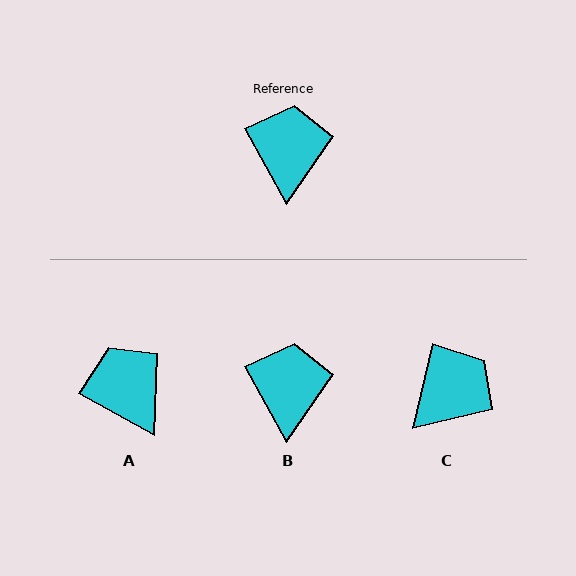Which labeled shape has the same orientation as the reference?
B.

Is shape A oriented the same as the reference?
No, it is off by about 32 degrees.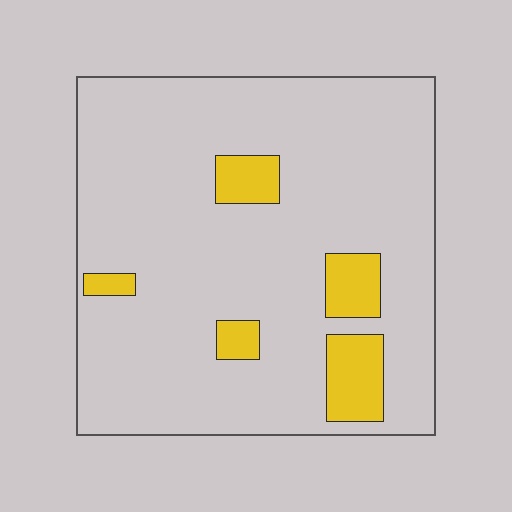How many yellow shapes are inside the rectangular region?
5.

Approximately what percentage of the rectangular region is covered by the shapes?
Approximately 10%.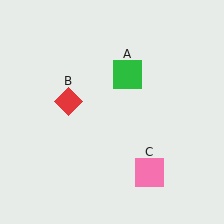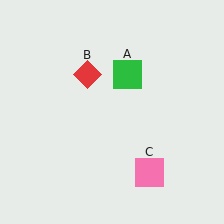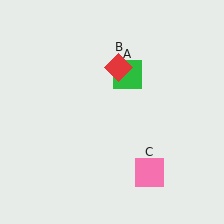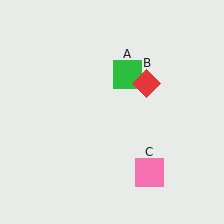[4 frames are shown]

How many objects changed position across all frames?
1 object changed position: red diamond (object B).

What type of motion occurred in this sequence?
The red diamond (object B) rotated clockwise around the center of the scene.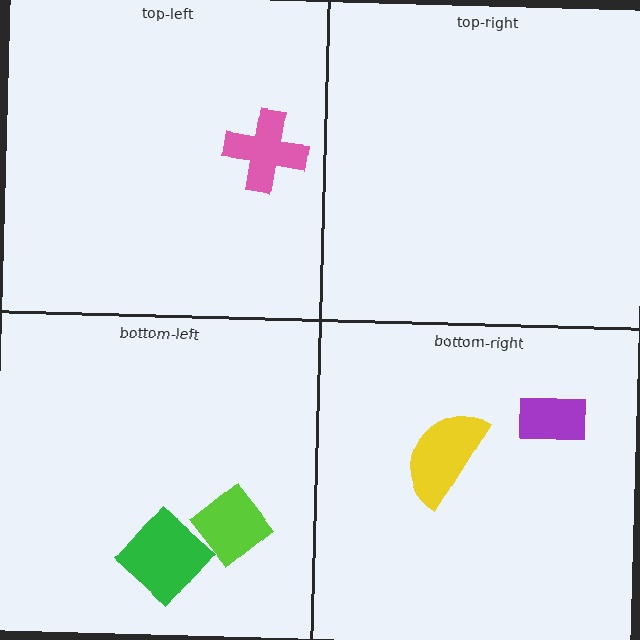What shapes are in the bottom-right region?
The purple rectangle, the yellow semicircle.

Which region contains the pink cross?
The top-left region.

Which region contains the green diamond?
The bottom-left region.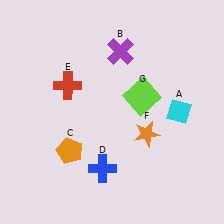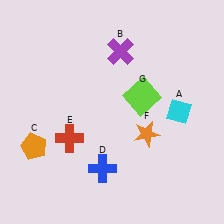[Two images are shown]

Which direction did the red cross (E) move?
The red cross (E) moved down.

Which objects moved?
The objects that moved are: the orange pentagon (C), the red cross (E).